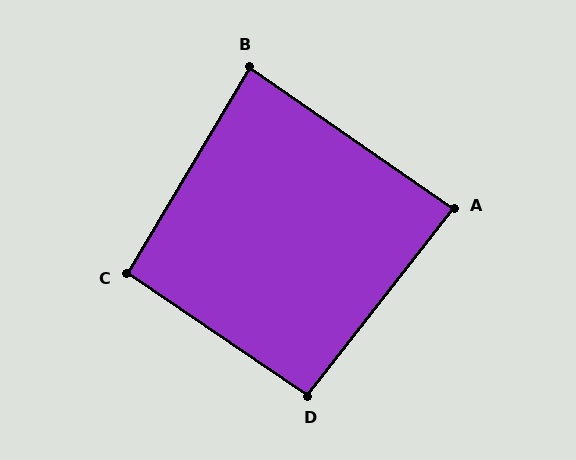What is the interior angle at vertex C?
Approximately 93 degrees (approximately right).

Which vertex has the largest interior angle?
D, at approximately 94 degrees.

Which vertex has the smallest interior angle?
B, at approximately 86 degrees.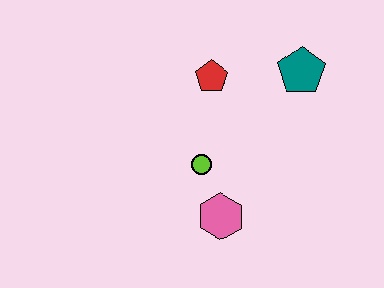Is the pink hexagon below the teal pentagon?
Yes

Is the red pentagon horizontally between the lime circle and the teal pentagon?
Yes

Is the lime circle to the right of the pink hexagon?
No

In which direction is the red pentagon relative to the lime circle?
The red pentagon is above the lime circle.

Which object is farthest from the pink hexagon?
The teal pentagon is farthest from the pink hexagon.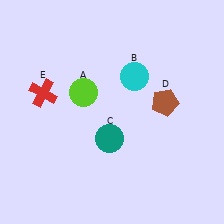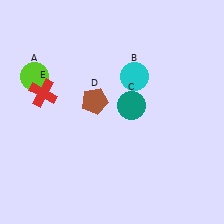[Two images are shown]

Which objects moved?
The objects that moved are: the lime circle (A), the teal circle (C), the brown pentagon (D).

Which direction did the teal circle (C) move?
The teal circle (C) moved up.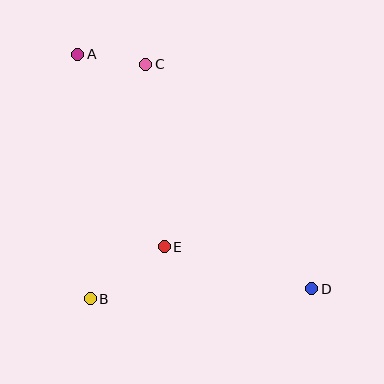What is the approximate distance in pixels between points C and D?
The distance between C and D is approximately 279 pixels.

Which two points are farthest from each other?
Points A and D are farthest from each other.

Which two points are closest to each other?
Points A and C are closest to each other.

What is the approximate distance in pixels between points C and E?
The distance between C and E is approximately 183 pixels.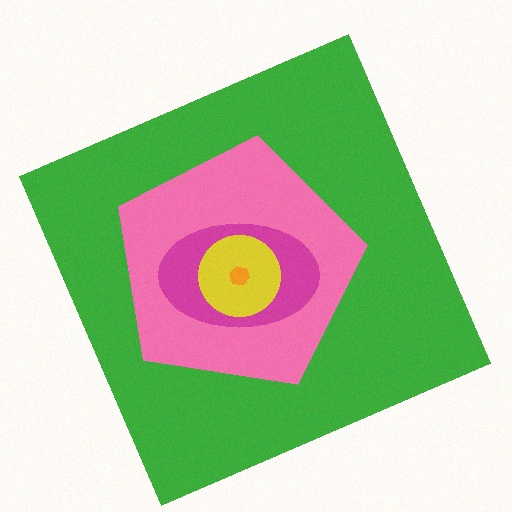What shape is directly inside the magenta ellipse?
The yellow circle.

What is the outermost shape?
The green square.